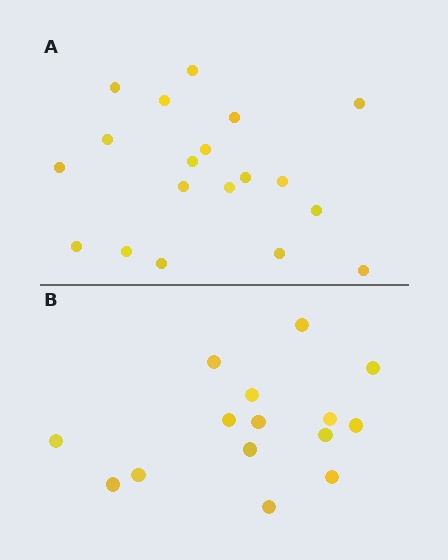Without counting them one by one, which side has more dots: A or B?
Region A (the top region) has more dots.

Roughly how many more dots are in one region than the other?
Region A has about 4 more dots than region B.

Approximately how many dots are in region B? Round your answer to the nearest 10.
About 20 dots. (The exact count is 15, which rounds to 20.)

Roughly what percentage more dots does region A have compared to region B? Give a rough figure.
About 25% more.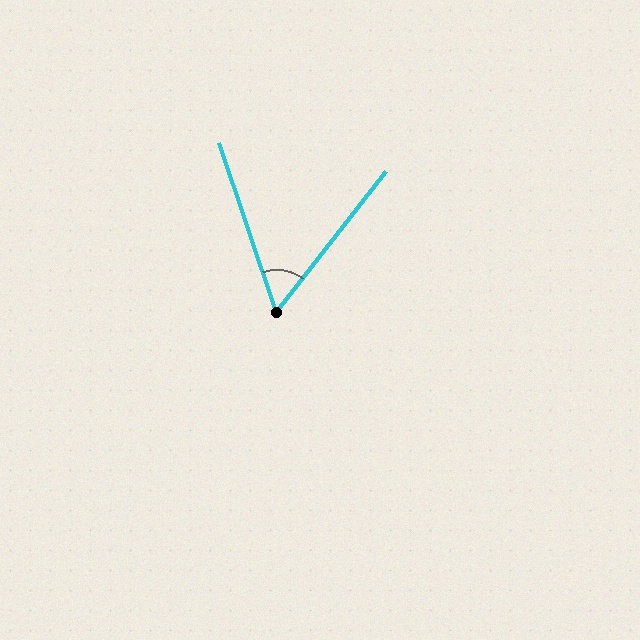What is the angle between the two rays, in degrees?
Approximately 57 degrees.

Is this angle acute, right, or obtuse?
It is acute.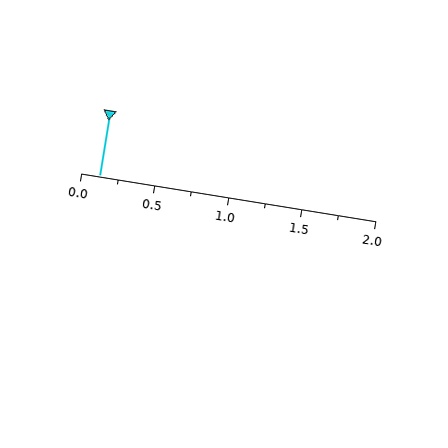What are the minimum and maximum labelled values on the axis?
The axis runs from 0.0 to 2.0.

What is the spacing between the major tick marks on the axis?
The major ticks are spaced 0.5 apart.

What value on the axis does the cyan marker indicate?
The marker indicates approximately 0.12.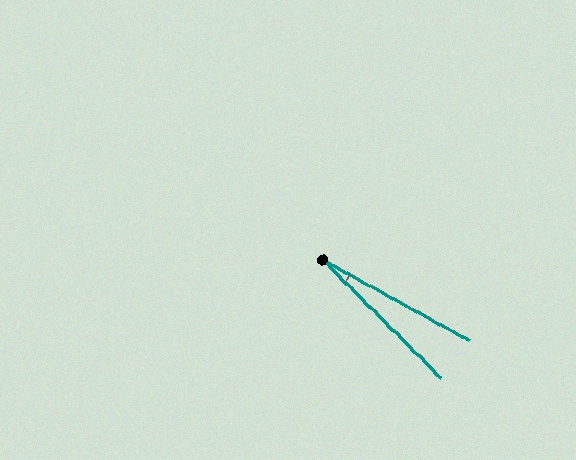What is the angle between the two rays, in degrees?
Approximately 16 degrees.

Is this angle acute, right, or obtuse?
It is acute.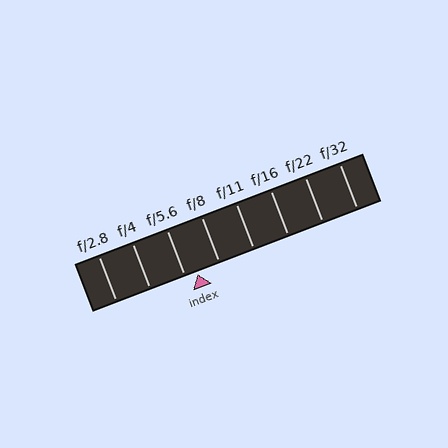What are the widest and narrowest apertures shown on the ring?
The widest aperture shown is f/2.8 and the narrowest is f/32.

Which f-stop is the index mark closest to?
The index mark is closest to f/5.6.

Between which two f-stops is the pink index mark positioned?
The index mark is between f/5.6 and f/8.